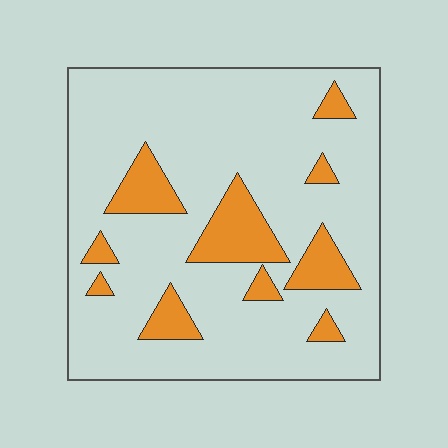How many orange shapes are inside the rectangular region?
10.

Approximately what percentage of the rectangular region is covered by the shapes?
Approximately 15%.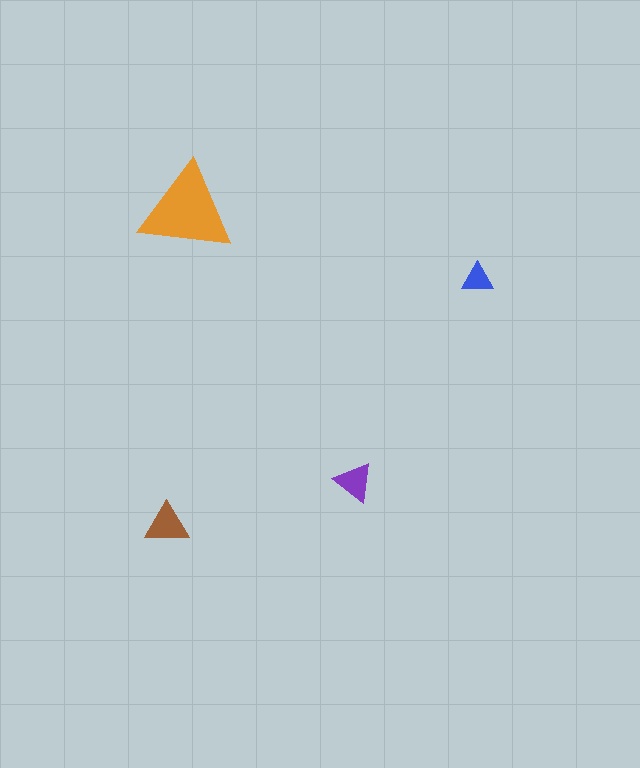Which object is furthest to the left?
The brown triangle is leftmost.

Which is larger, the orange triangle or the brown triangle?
The orange one.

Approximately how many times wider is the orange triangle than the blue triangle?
About 3 times wider.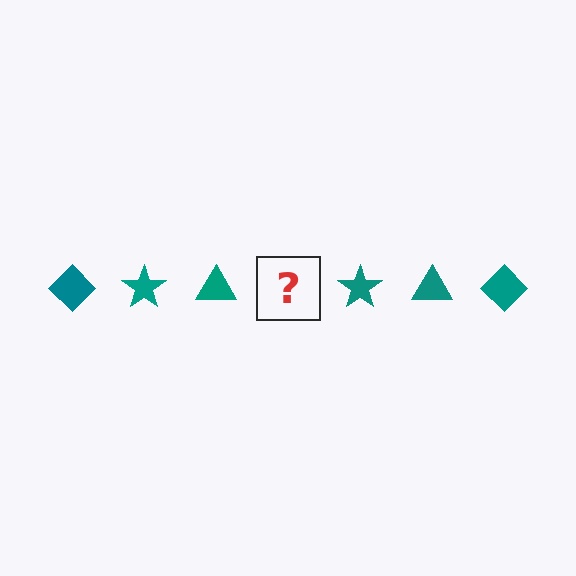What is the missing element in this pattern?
The missing element is a teal diamond.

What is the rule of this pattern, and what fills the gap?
The rule is that the pattern cycles through diamond, star, triangle shapes in teal. The gap should be filled with a teal diamond.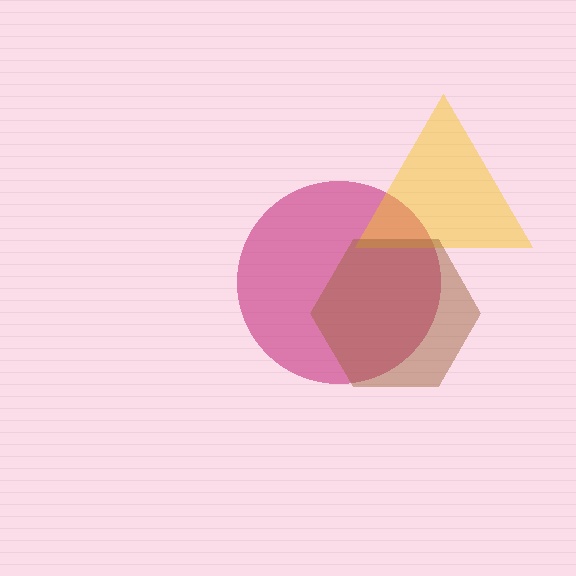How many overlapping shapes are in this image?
There are 3 overlapping shapes in the image.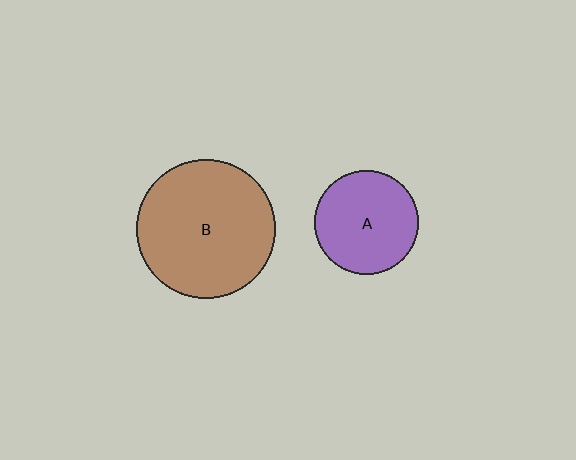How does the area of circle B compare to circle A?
Approximately 1.8 times.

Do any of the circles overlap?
No, none of the circles overlap.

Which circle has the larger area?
Circle B (brown).